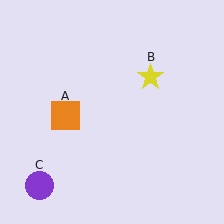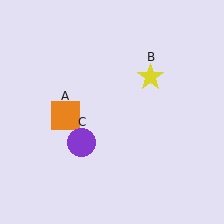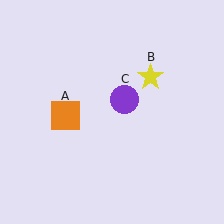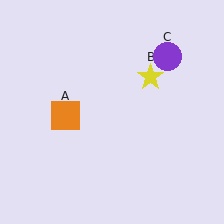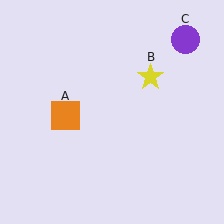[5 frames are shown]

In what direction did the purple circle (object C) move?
The purple circle (object C) moved up and to the right.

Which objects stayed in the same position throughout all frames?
Orange square (object A) and yellow star (object B) remained stationary.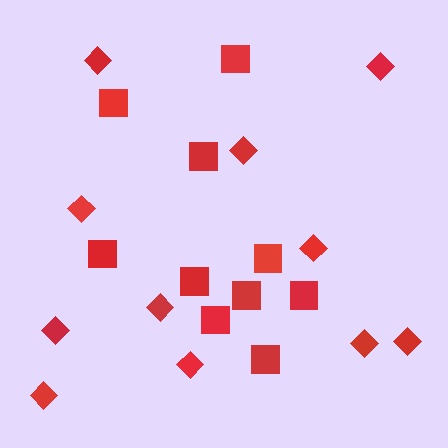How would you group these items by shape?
There are 2 groups: one group of squares (10) and one group of diamonds (11).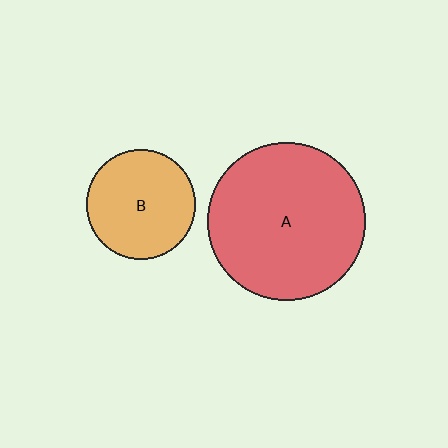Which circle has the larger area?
Circle A (red).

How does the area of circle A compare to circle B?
Approximately 2.1 times.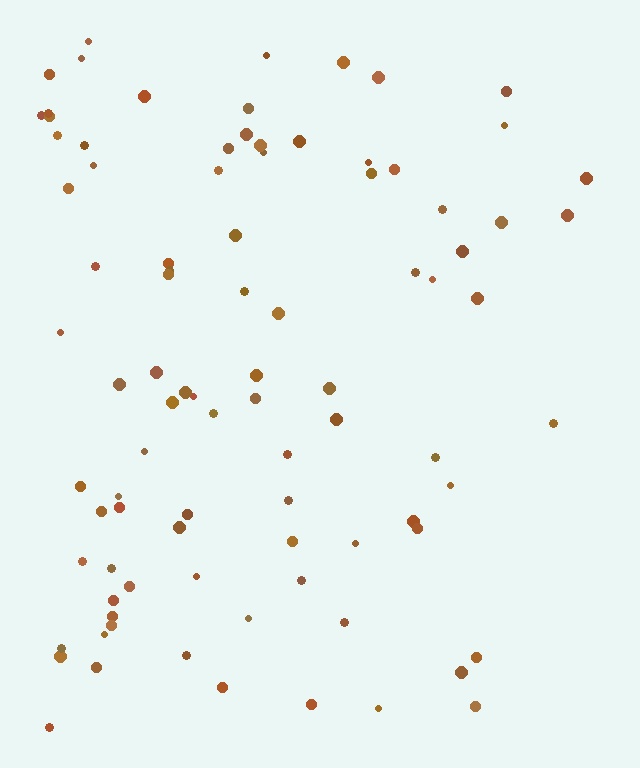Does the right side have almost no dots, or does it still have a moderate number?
Still a moderate number, just noticeably fewer than the left.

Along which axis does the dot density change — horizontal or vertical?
Horizontal.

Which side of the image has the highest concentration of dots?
The left.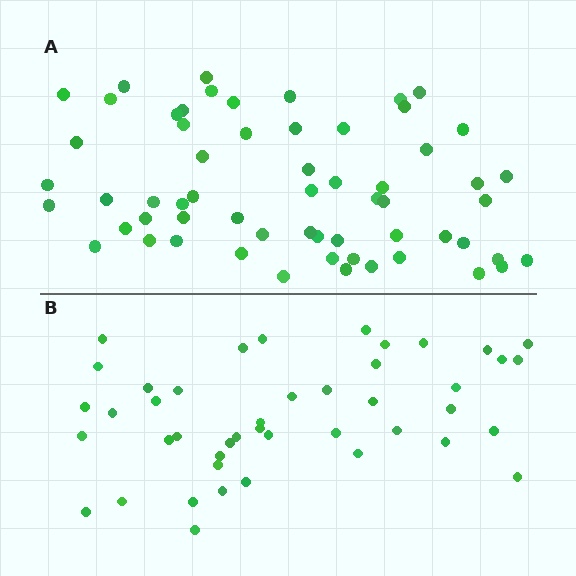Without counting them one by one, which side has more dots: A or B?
Region A (the top region) has more dots.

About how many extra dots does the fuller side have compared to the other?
Region A has approximately 15 more dots than region B.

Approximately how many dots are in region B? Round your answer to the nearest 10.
About 40 dots. (The exact count is 44, which rounds to 40.)